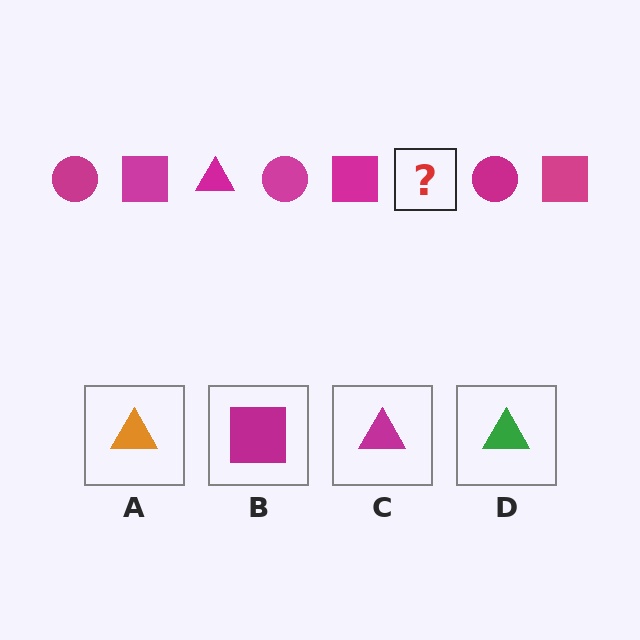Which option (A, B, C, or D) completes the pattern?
C.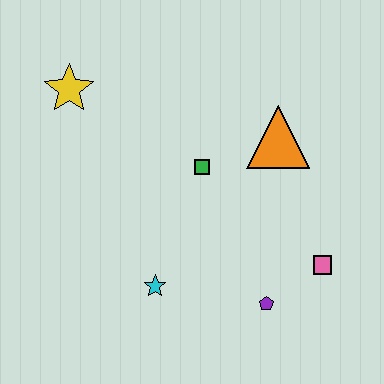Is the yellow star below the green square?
No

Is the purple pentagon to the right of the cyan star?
Yes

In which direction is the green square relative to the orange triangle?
The green square is to the left of the orange triangle.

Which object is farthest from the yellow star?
The pink square is farthest from the yellow star.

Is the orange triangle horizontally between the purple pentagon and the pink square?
Yes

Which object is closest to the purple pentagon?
The pink square is closest to the purple pentagon.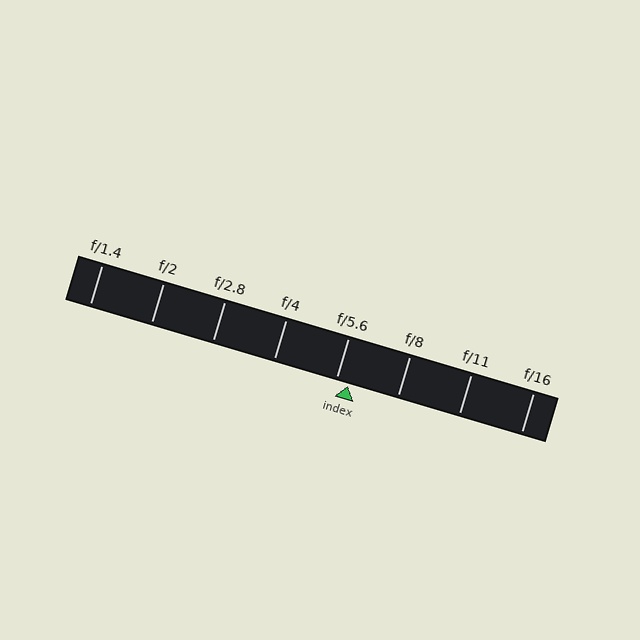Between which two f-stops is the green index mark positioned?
The index mark is between f/5.6 and f/8.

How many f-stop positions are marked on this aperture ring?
There are 8 f-stop positions marked.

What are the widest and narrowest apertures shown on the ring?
The widest aperture shown is f/1.4 and the narrowest is f/16.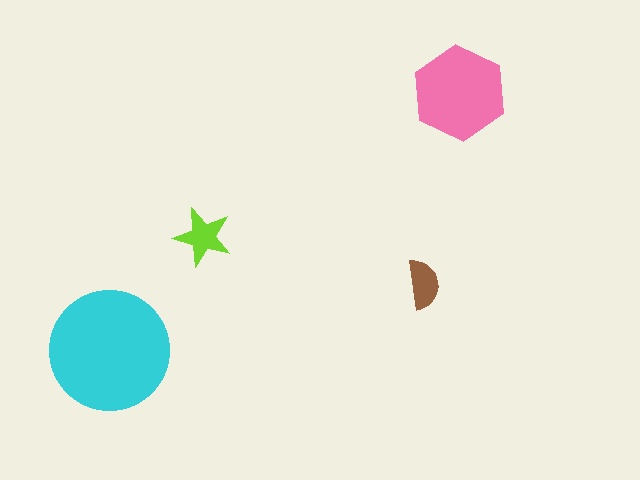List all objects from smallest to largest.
The brown semicircle, the lime star, the pink hexagon, the cyan circle.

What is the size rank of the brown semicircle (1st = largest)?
4th.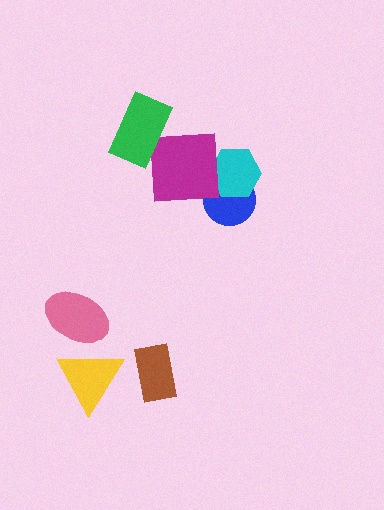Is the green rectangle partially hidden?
No, no other shape covers it.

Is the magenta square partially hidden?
Yes, it is partially covered by another shape.